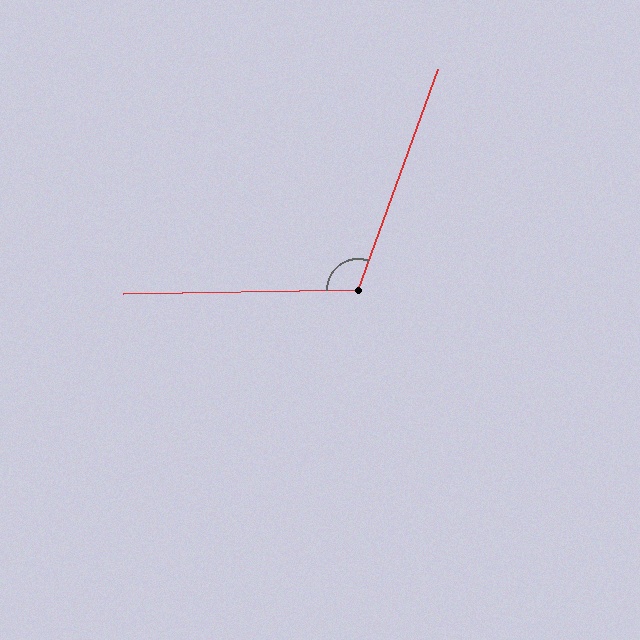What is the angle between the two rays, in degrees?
Approximately 111 degrees.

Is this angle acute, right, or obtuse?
It is obtuse.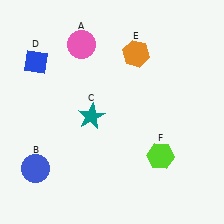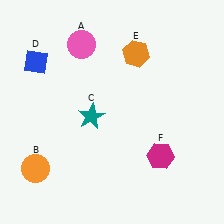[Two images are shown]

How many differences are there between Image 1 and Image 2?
There are 2 differences between the two images.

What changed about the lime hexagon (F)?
In Image 1, F is lime. In Image 2, it changed to magenta.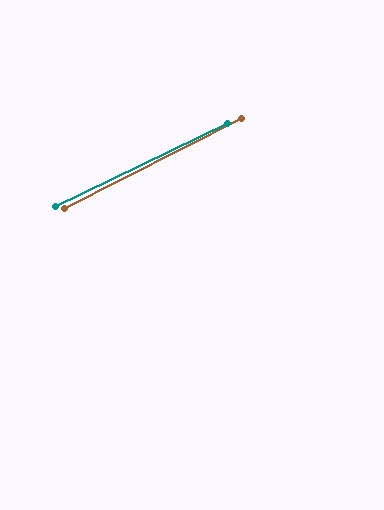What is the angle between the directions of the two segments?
Approximately 1 degree.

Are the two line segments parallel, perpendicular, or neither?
Parallel — their directions differ by only 1.2°.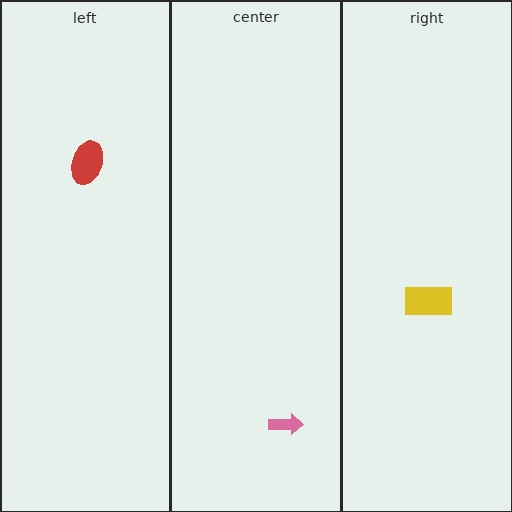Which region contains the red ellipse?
The left region.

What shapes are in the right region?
The yellow rectangle.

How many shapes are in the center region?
1.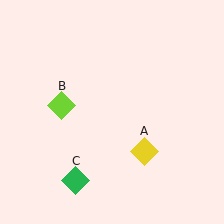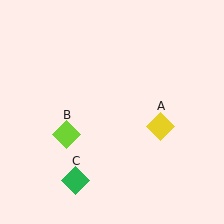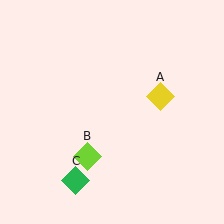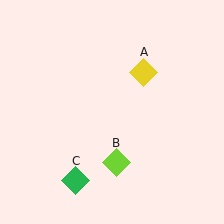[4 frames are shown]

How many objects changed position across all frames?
2 objects changed position: yellow diamond (object A), lime diamond (object B).